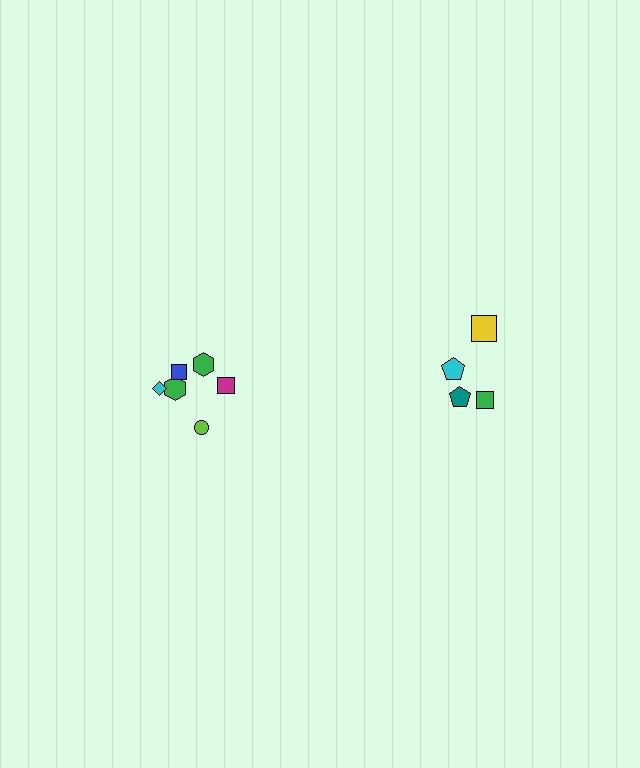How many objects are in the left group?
There are 6 objects.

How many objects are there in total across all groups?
There are 10 objects.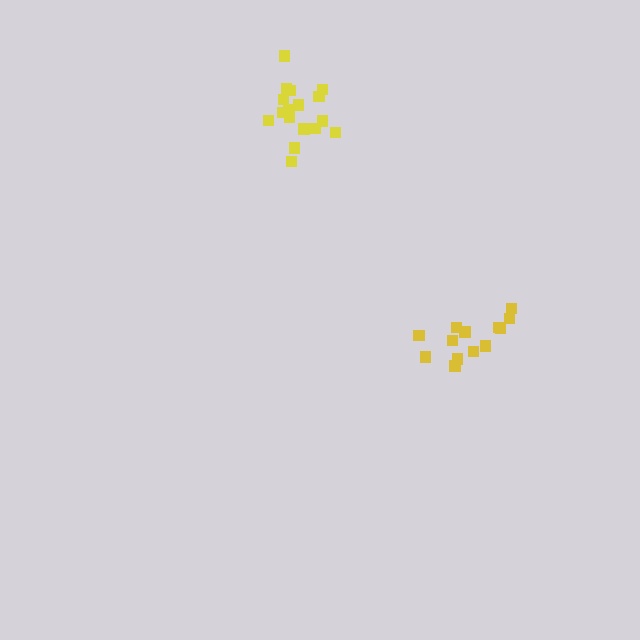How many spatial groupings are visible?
There are 2 spatial groupings.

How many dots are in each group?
Group 1: 13 dots, Group 2: 17 dots (30 total).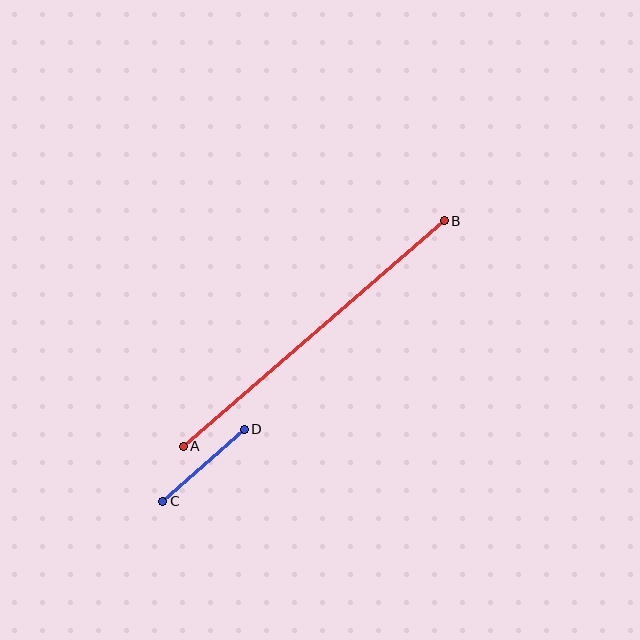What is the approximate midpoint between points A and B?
The midpoint is at approximately (314, 334) pixels.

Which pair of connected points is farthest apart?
Points A and B are farthest apart.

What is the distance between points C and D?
The distance is approximately 108 pixels.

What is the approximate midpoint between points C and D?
The midpoint is at approximately (204, 465) pixels.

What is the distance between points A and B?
The distance is approximately 345 pixels.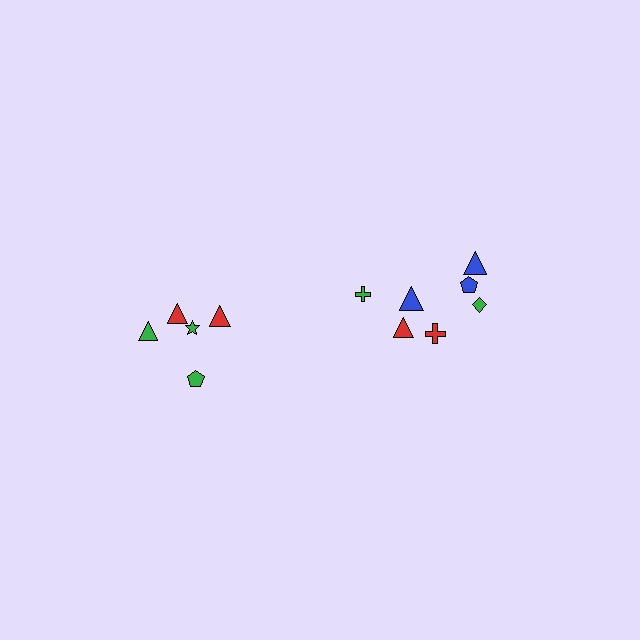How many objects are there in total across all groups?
There are 12 objects.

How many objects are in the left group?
There are 5 objects.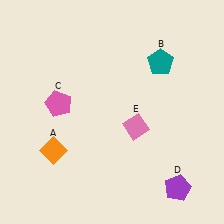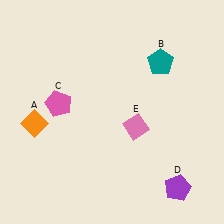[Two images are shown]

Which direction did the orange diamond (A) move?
The orange diamond (A) moved up.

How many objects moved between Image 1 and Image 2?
1 object moved between the two images.